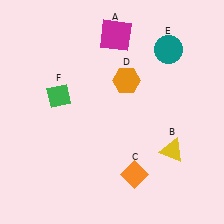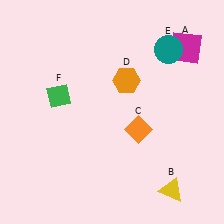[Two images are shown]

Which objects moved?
The objects that moved are: the magenta square (A), the yellow triangle (B), the orange diamond (C).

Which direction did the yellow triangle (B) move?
The yellow triangle (B) moved down.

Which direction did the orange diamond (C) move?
The orange diamond (C) moved up.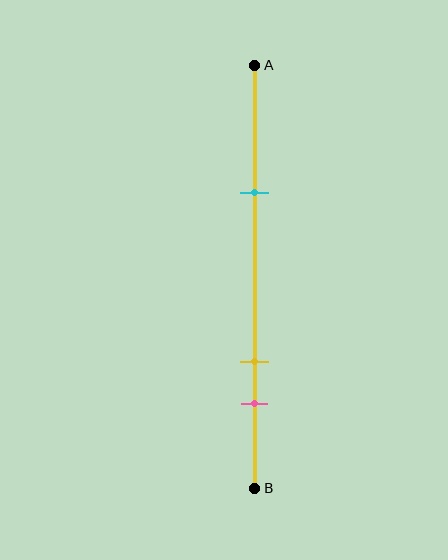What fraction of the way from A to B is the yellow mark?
The yellow mark is approximately 70% (0.7) of the way from A to B.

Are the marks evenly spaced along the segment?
No, the marks are not evenly spaced.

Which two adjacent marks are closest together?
The yellow and pink marks are the closest adjacent pair.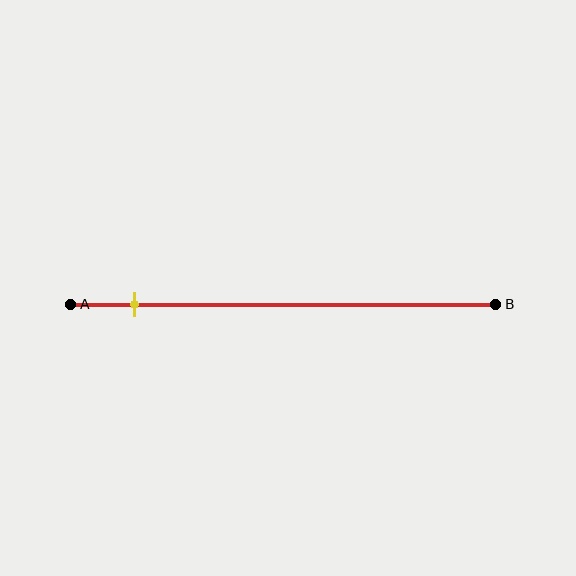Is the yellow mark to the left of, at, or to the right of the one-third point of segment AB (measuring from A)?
The yellow mark is to the left of the one-third point of segment AB.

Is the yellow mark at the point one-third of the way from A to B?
No, the mark is at about 15% from A, not at the 33% one-third point.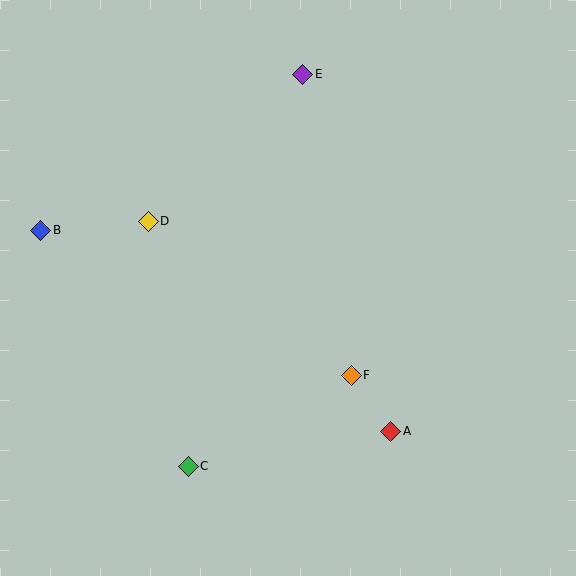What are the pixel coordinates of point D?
Point D is at (148, 221).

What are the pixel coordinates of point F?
Point F is at (351, 375).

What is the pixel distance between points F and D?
The distance between F and D is 255 pixels.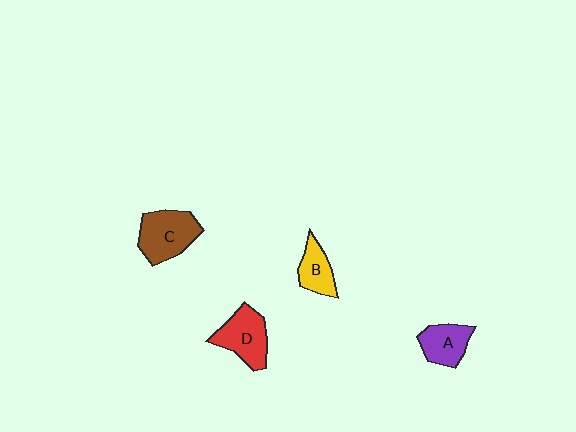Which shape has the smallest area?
Shape B (yellow).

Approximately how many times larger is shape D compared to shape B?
Approximately 1.5 times.